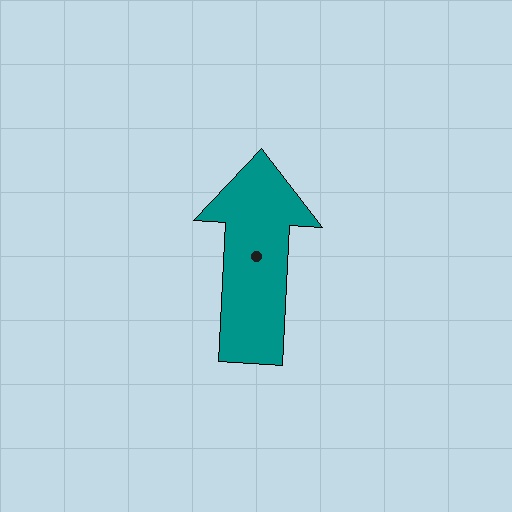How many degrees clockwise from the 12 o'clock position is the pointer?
Approximately 3 degrees.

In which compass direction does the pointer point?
North.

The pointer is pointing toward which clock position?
Roughly 12 o'clock.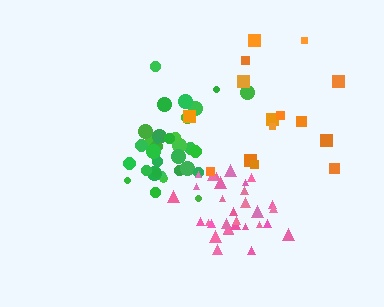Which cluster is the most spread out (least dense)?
Orange.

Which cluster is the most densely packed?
Green.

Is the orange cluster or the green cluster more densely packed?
Green.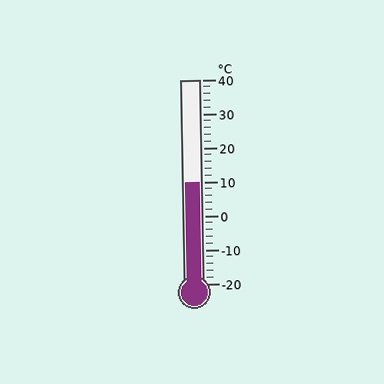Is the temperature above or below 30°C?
The temperature is below 30°C.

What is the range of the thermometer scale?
The thermometer scale ranges from -20°C to 40°C.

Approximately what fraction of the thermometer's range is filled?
The thermometer is filled to approximately 50% of its range.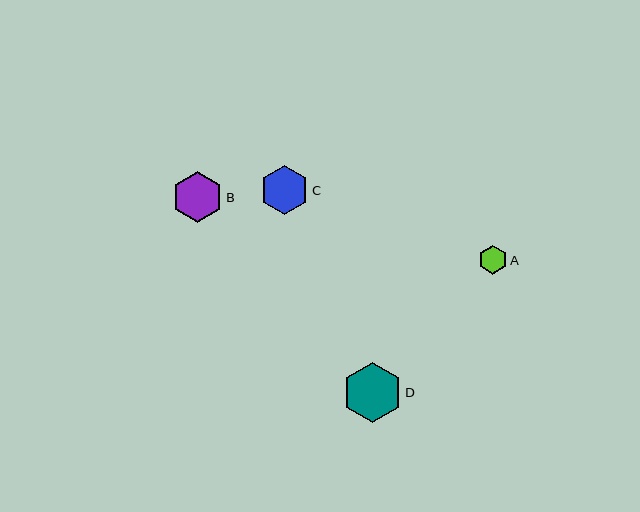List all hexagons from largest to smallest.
From largest to smallest: D, B, C, A.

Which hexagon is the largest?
Hexagon D is the largest with a size of approximately 60 pixels.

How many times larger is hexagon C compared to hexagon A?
Hexagon C is approximately 1.7 times the size of hexagon A.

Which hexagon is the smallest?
Hexagon A is the smallest with a size of approximately 29 pixels.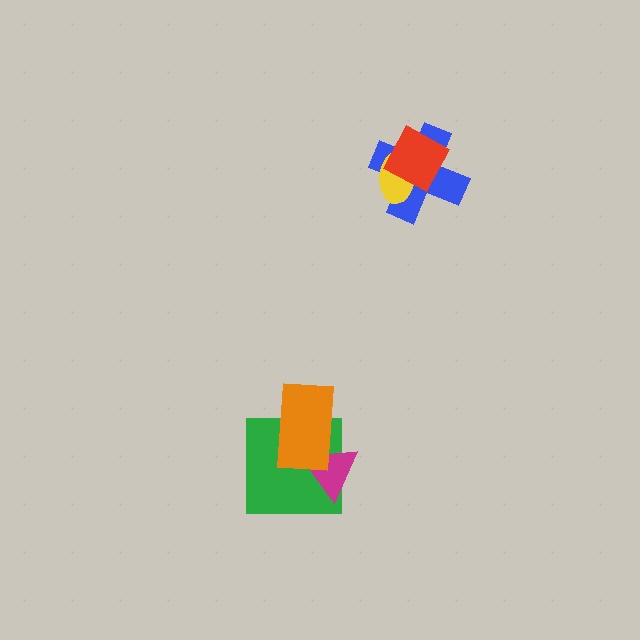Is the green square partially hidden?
Yes, it is partially covered by another shape.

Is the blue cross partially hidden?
Yes, it is partially covered by another shape.